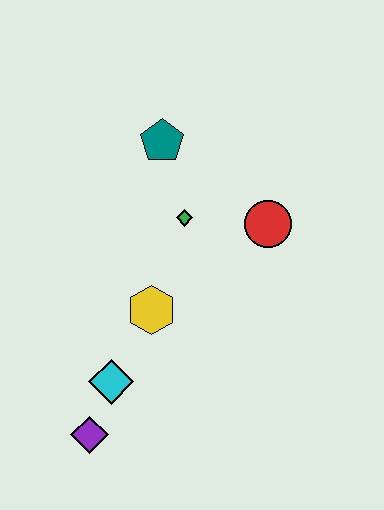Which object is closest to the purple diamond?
The cyan diamond is closest to the purple diamond.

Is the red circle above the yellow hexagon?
Yes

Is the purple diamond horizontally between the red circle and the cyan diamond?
No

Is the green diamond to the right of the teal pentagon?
Yes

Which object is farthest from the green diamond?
The purple diamond is farthest from the green diamond.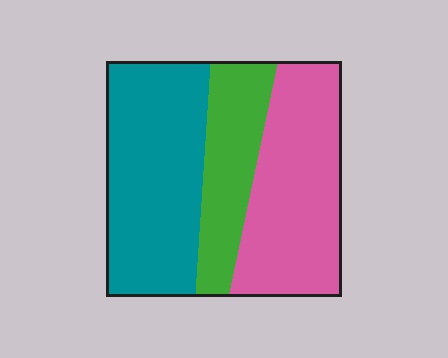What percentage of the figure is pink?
Pink covers roughly 40% of the figure.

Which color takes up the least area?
Green, at roughly 20%.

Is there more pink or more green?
Pink.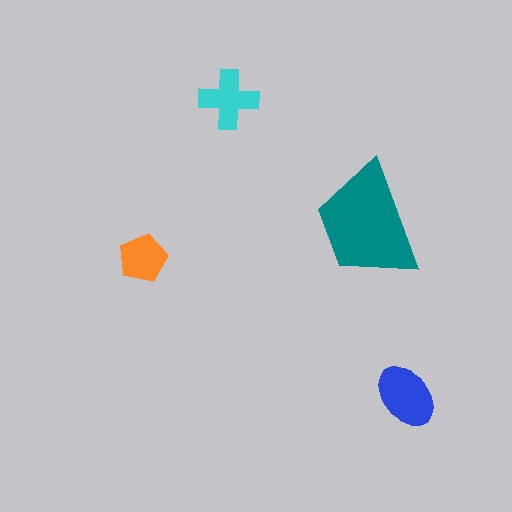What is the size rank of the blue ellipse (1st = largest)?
2nd.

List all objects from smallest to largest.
The orange pentagon, the cyan cross, the blue ellipse, the teal trapezoid.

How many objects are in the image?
There are 4 objects in the image.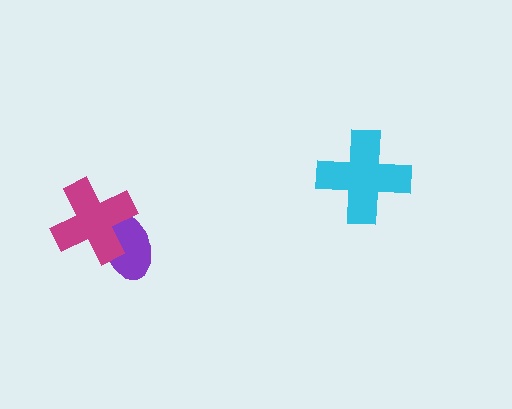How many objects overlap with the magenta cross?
1 object overlaps with the magenta cross.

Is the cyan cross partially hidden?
No, no other shape covers it.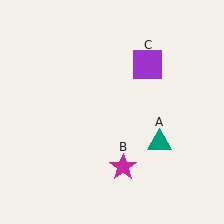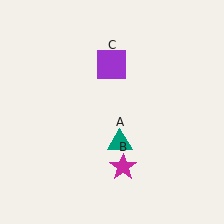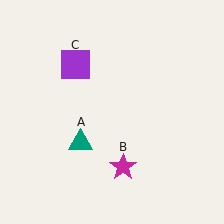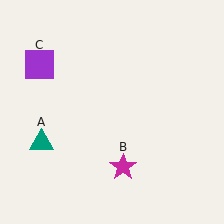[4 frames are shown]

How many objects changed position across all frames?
2 objects changed position: teal triangle (object A), purple square (object C).